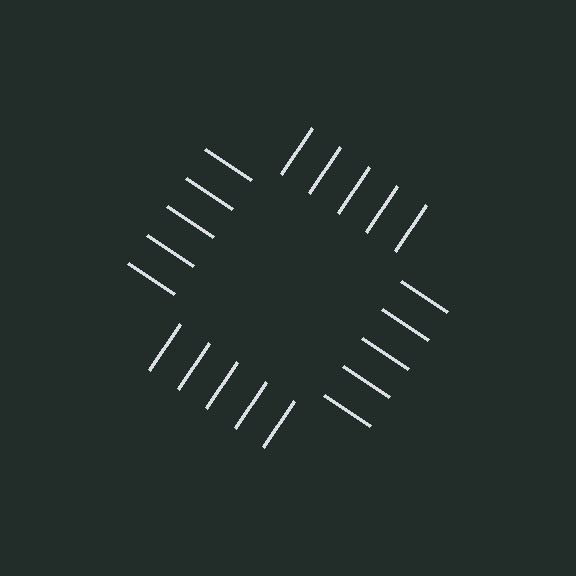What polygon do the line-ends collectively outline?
An illusory square — the line segments terminate on its edges but no continuous stroke is drawn.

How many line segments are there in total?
20 — 5 along each of the 4 edges.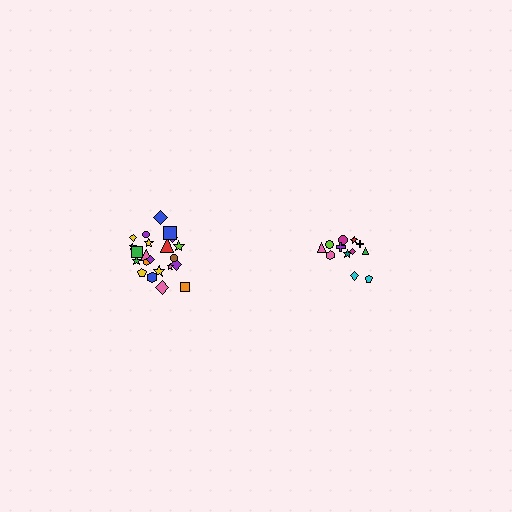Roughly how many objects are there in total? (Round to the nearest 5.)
Roughly 35 objects in total.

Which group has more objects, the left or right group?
The left group.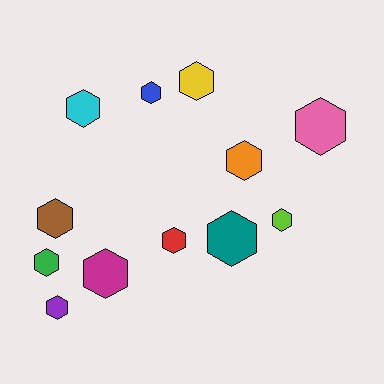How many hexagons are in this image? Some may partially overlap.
There are 12 hexagons.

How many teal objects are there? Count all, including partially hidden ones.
There is 1 teal object.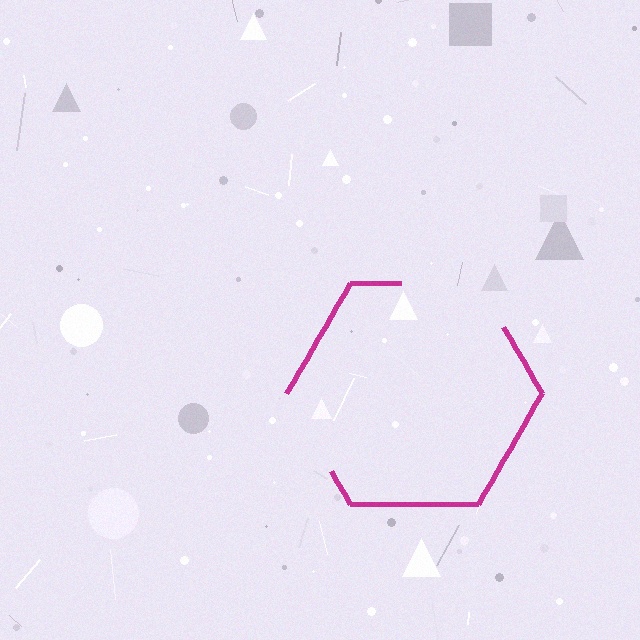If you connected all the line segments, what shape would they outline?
They would outline a hexagon.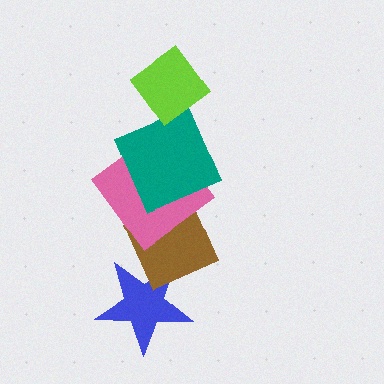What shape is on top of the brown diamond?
The pink diamond is on top of the brown diamond.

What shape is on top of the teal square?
The lime diamond is on top of the teal square.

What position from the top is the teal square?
The teal square is 2nd from the top.